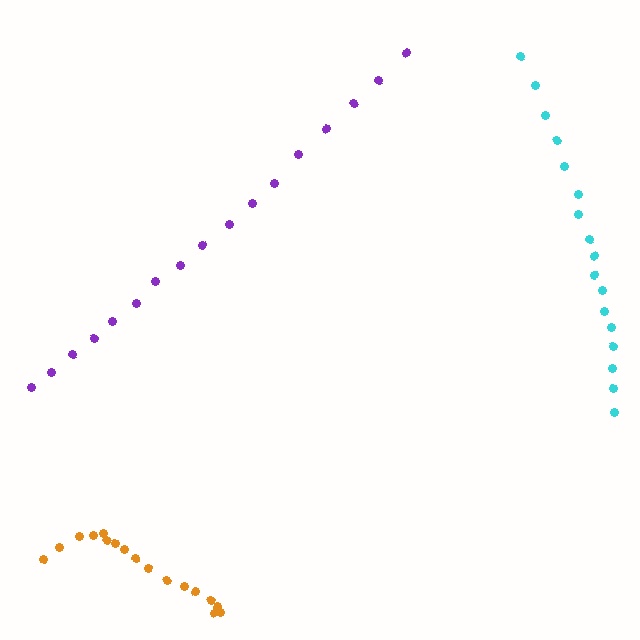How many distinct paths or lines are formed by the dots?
There are 3 distinct paths.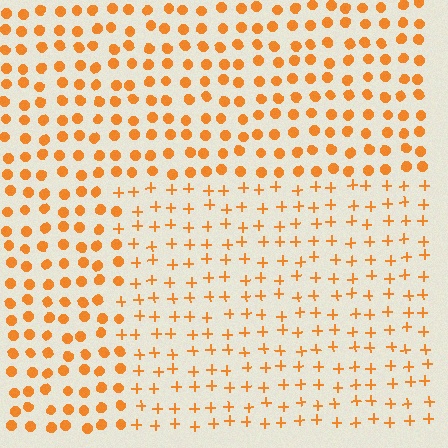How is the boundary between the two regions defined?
The boundary is defined by a change in element shape: plus signs inside vs. circles outside. All elements share the same color and spacing.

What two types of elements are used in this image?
The image uses plus signs inside the rectangle region and circles outside it.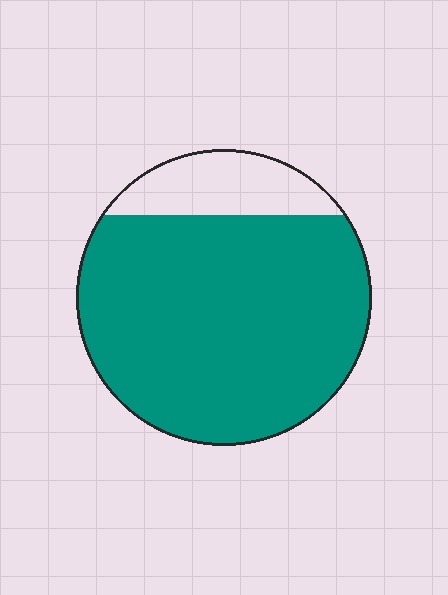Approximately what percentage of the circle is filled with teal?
Approximately 85%.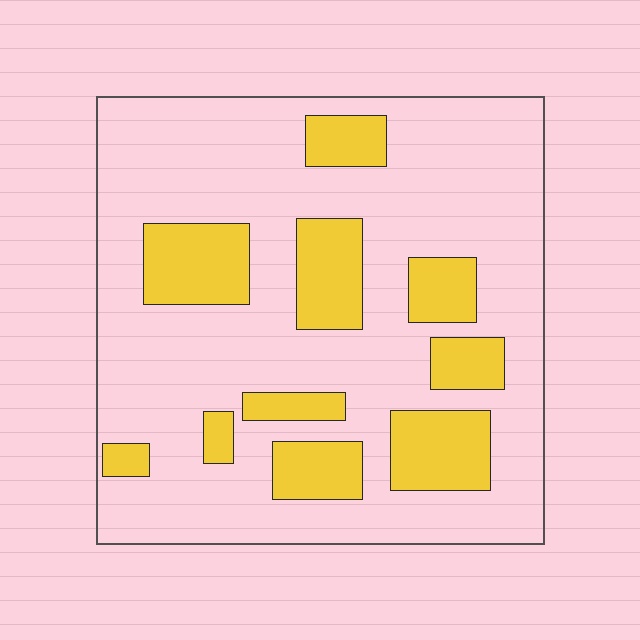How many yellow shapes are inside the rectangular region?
10.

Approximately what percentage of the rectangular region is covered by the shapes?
Approximately 25%.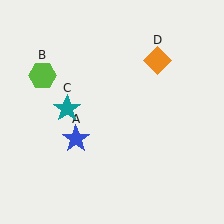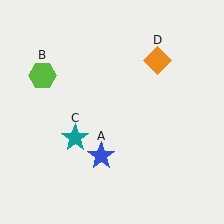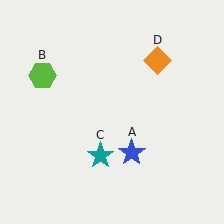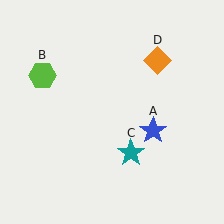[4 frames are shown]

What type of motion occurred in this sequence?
The blue star (object A), teal star (object C) rotated counterclockwise around the center of the scene.